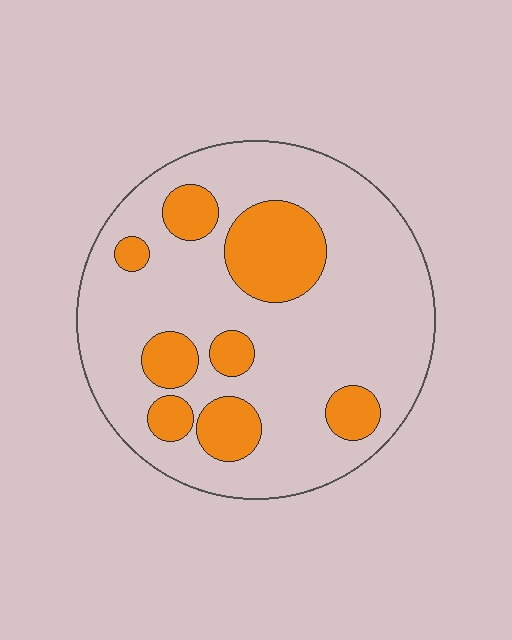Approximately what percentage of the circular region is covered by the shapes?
Approximately 25%.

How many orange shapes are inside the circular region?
8.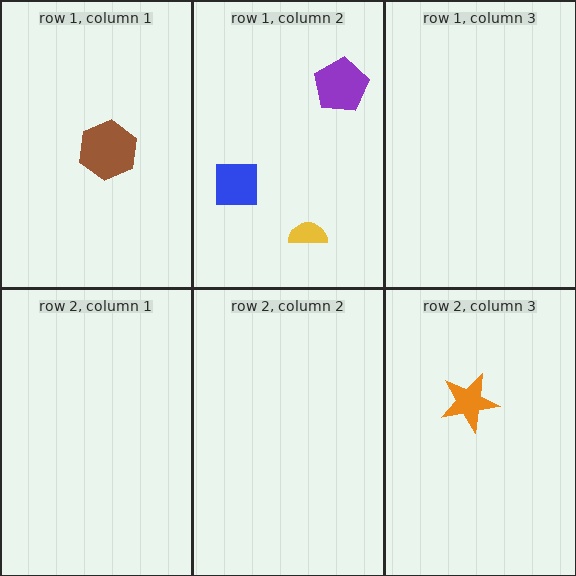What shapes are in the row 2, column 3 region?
The orange star.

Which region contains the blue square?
The row 1, column 2 region.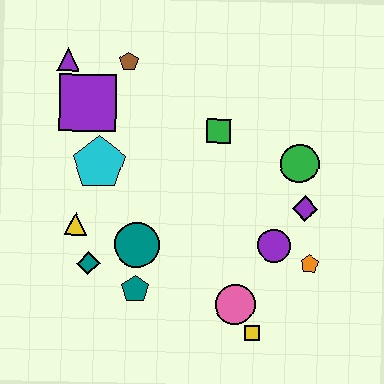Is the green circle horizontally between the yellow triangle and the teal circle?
No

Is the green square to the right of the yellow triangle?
Yes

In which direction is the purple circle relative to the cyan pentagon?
The purple circle is to the right of the cyan pentagon.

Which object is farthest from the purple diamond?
The purple triangle is farthest from the purple diamond.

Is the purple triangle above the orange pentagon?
Yes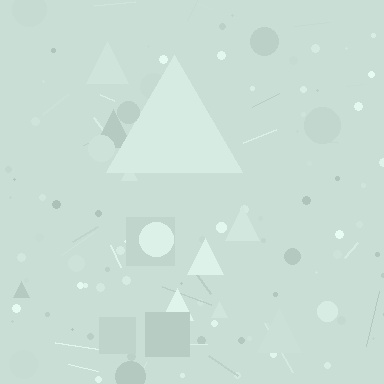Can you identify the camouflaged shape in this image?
The camouflaged shape is a triangle.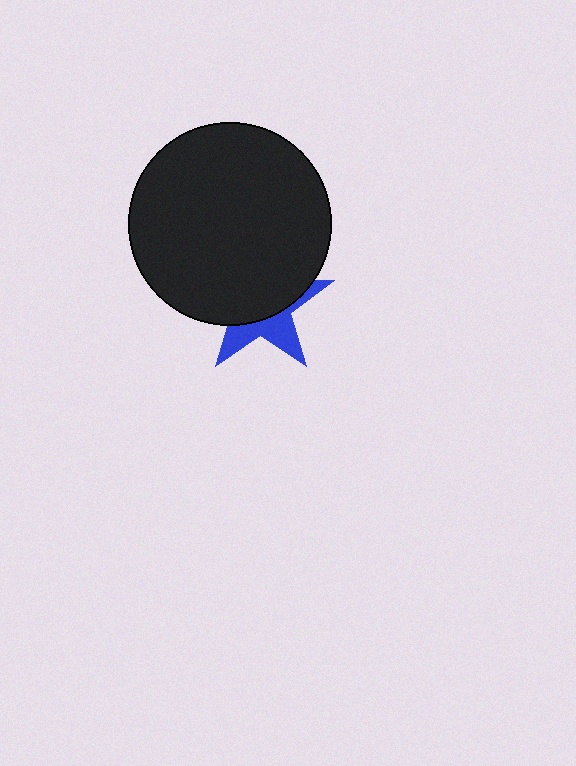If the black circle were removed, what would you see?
You would see the complete blue star.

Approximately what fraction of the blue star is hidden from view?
Roughly 63% of the blue star is hidden behind the black circle.